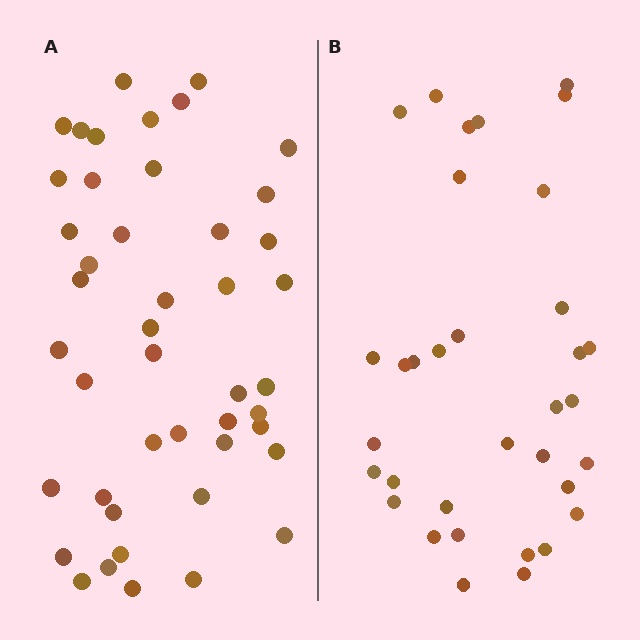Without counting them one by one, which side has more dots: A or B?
Region A (the left region) has more dots.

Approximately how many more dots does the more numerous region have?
Region A has roughly 12 or so more dots than region B.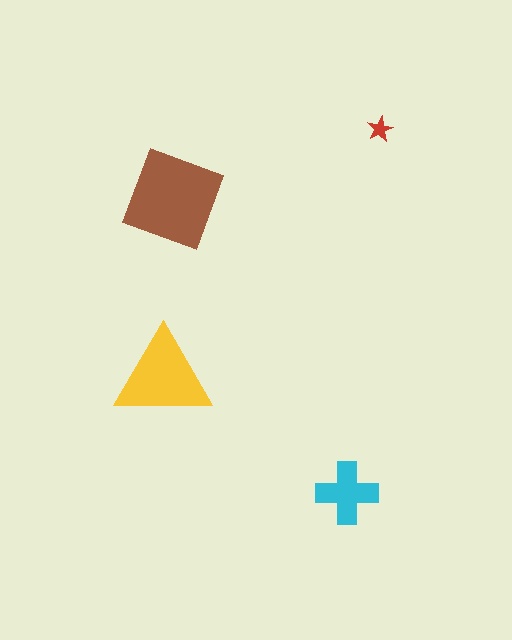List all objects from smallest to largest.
The red star, the cyan cross, the yellow triangle, the brown diamond.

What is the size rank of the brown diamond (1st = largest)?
1st.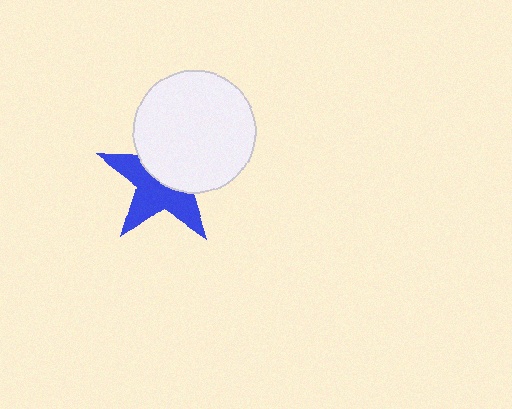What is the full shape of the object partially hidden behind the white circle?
The partially hidden object is a blue star.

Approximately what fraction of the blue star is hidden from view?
Roughly 48% of the blue star is hidden behind the white circle.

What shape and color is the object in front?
The object in front is a white circle.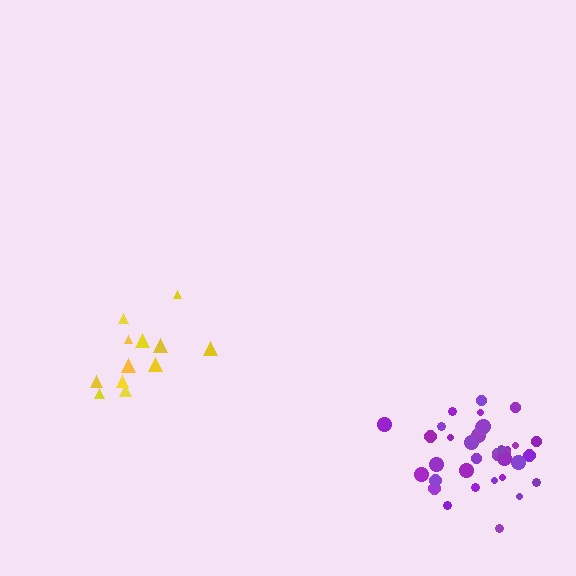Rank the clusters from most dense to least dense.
purple, yellow.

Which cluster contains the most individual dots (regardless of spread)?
Purple (35).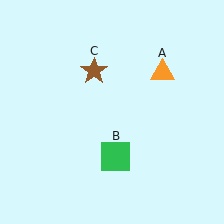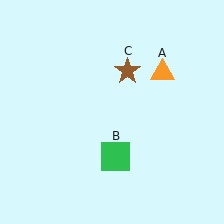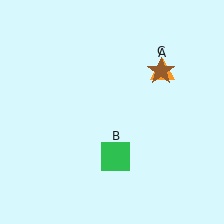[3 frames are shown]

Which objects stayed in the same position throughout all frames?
Orange triangle (object A) and green square (object B) remained stationary.